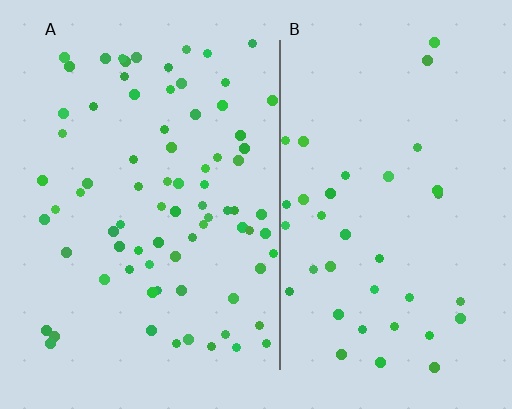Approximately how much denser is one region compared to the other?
Approximately 2.1× — region A over region B.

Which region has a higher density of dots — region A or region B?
A (the left).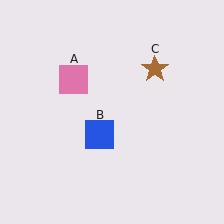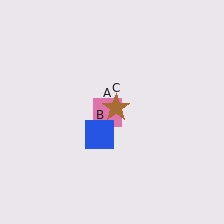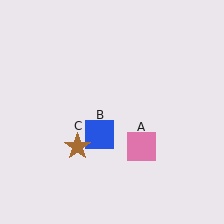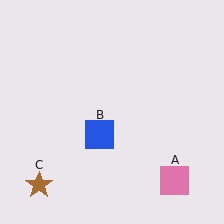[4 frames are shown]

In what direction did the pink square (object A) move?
The pink square (object A) moved down and to the right.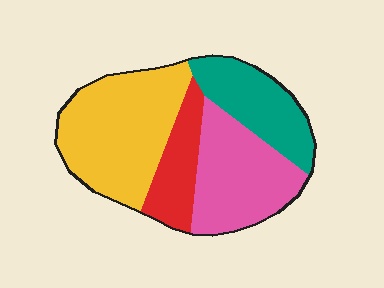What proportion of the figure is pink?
Pink covers around 30% of the figure.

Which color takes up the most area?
Yellow, at roughly 35%.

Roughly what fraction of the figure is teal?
Teal takes up about one fifth (1/5) of the figure.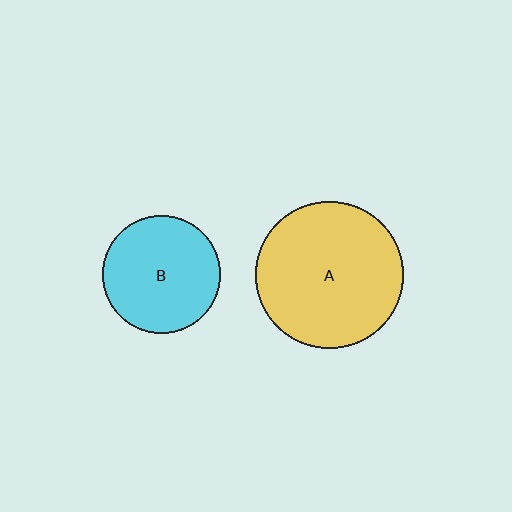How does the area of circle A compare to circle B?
Approximately 1.5 times.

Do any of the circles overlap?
No, none of the circles overlap.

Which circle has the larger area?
Circle A (yellow).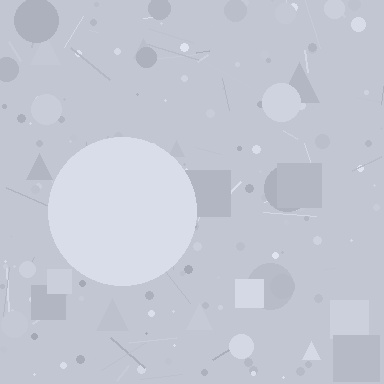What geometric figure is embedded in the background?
A circle is embedded in the background.